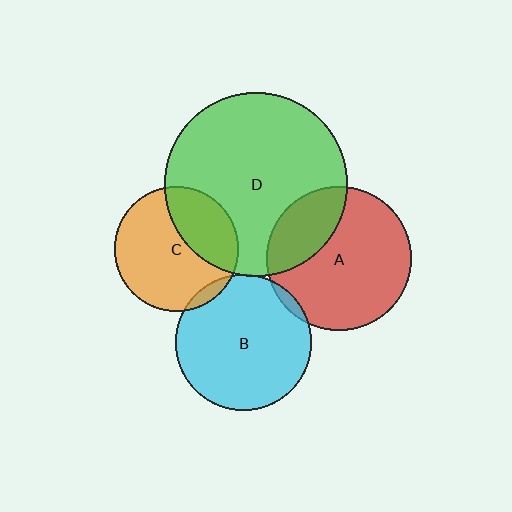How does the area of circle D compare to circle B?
Approximately 1.8 times.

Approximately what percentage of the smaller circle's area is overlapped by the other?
Approximately 35%.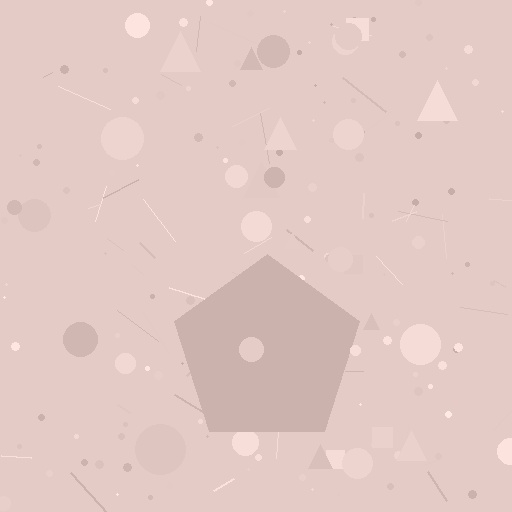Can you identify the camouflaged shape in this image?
The camouflaged shape is a pentagon.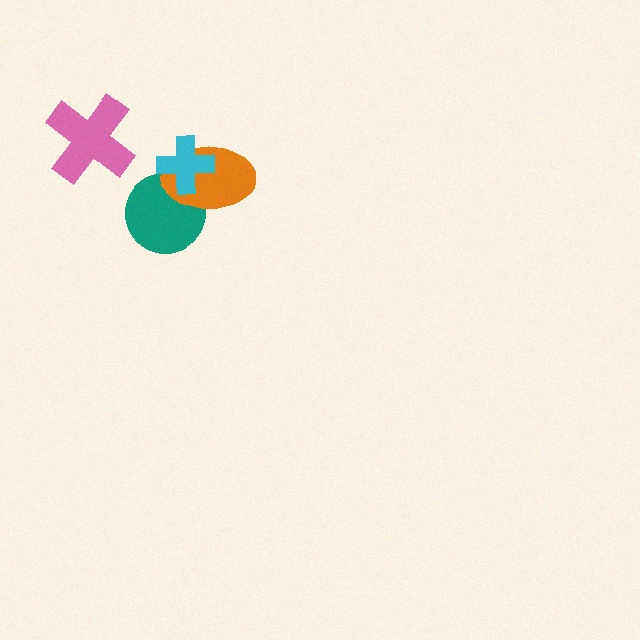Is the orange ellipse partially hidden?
Yes, it is partially covered by another shape.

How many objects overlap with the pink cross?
0 objects overlap with the pink cross.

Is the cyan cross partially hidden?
No, no other shape covers it.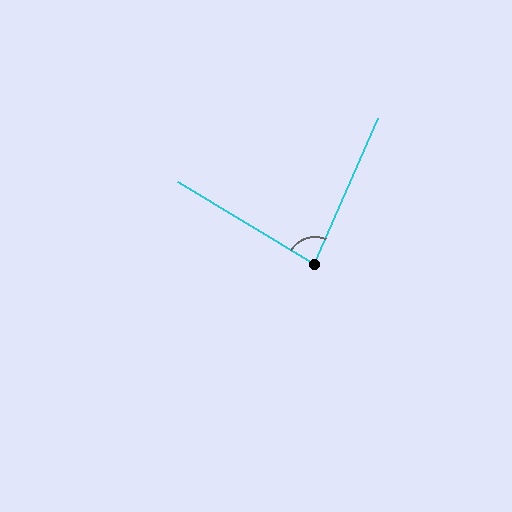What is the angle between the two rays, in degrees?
Approximately 82 degrees.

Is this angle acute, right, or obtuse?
It is acute.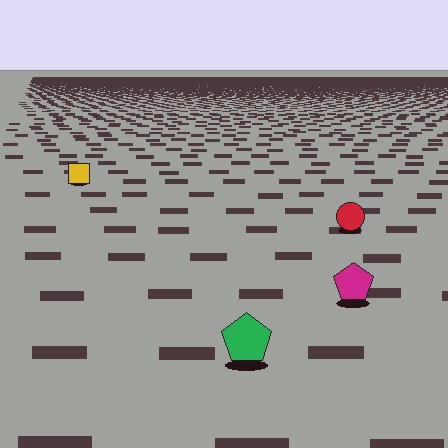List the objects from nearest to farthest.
From nearest to farthest: the green pentagon, the magenta pentagon, the red circle, the yellow square.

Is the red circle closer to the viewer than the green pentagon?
No. The green pentagon is closer — you can tell from the texture gradient: the ground texture is coarser near it.